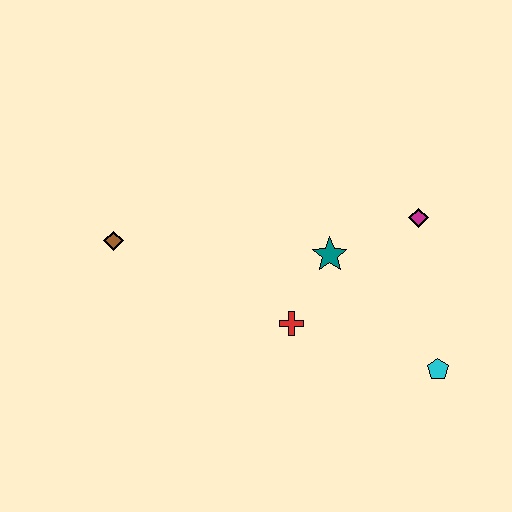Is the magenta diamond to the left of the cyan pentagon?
Yes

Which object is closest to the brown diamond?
The red cross is closest to the brown diamond.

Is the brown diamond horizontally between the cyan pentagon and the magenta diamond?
No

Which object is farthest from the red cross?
The brown diamond is farthest from the red cross.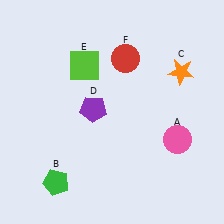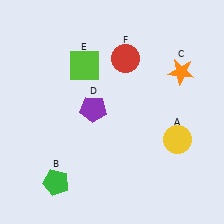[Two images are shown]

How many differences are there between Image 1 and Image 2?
There is 1 difference between the two images.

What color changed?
The circle (A) changed from pink in Image 1 to yellow in Image 2.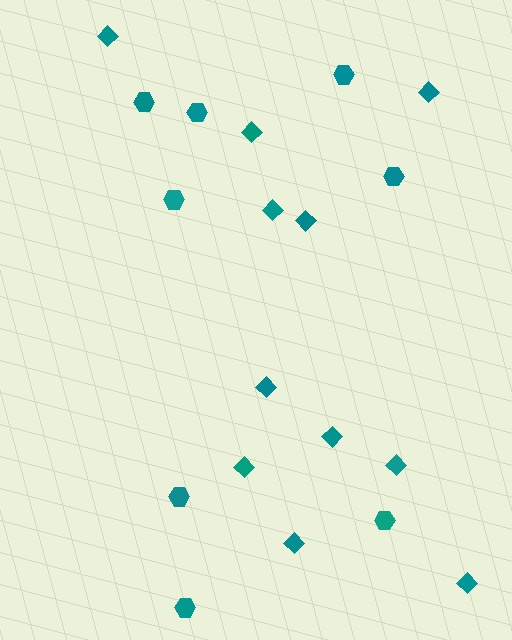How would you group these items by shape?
There are 2 groups: one group of diamonds (11) and one group of hexagons (8).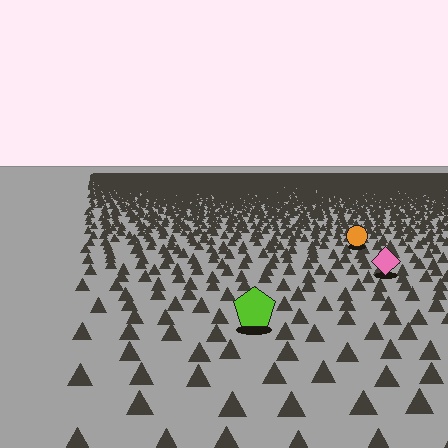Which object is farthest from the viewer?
The orange circle is farthest from the viewer. It appears smaller and the ground texture around it is denser.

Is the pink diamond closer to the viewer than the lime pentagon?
No. The lime pentagon is closer — you can tell from the texture gradient: the ground texture is coarser near it.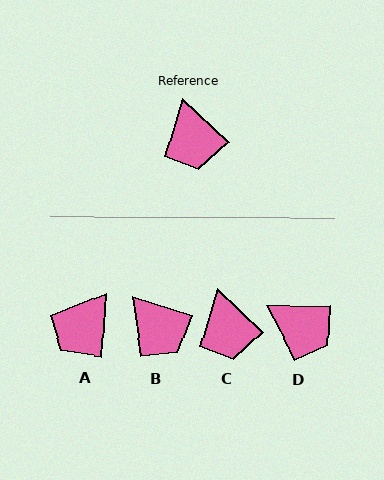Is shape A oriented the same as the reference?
No, it is off by about 51 degrees.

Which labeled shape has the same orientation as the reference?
C.